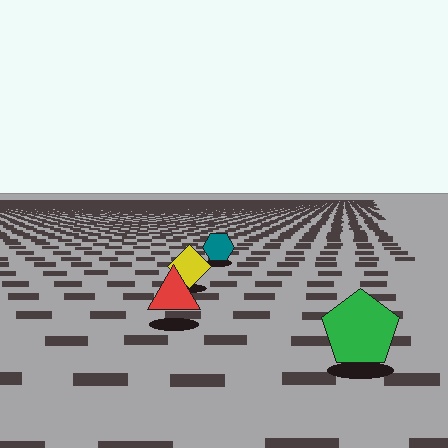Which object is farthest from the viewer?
The teal hexagon is farthest from the viewer. It appears smaller and the ground texture around it is denser.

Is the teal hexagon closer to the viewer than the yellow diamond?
No. The yellow diamond is closer — you can tell from the texture gradient: the ground texture is coarser near it.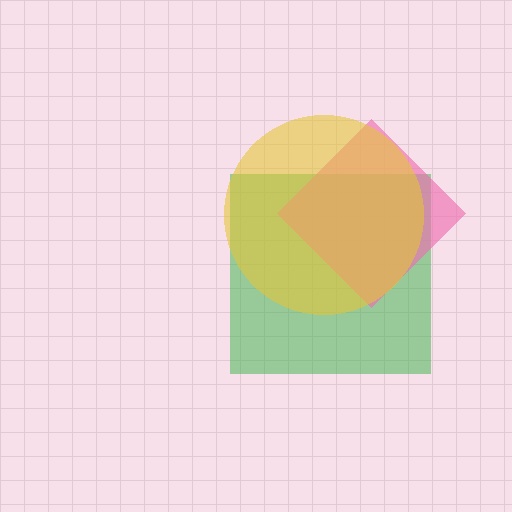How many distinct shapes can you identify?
There are 3 distinct shapes: a green square, a pink diamond, a yellow circle.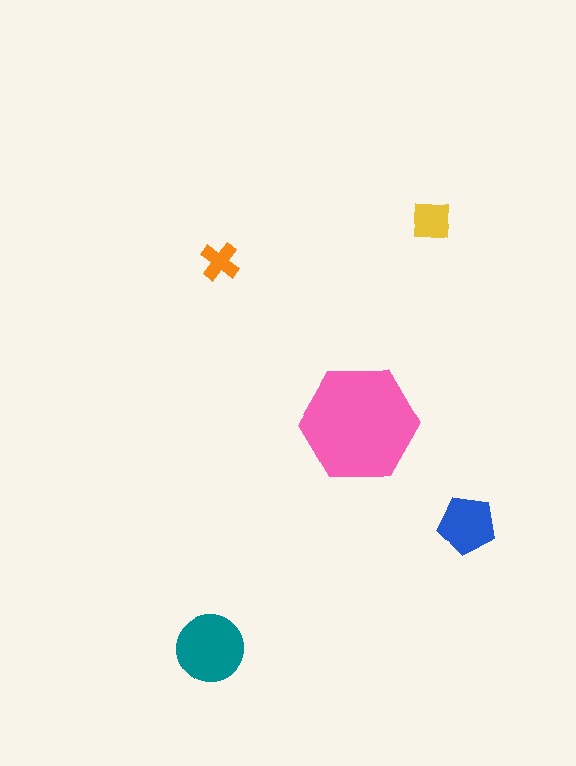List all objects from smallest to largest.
The orange cross, the yellow square, the blue pentagon, the teal circle, the pink hexagon.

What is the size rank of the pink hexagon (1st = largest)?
1st.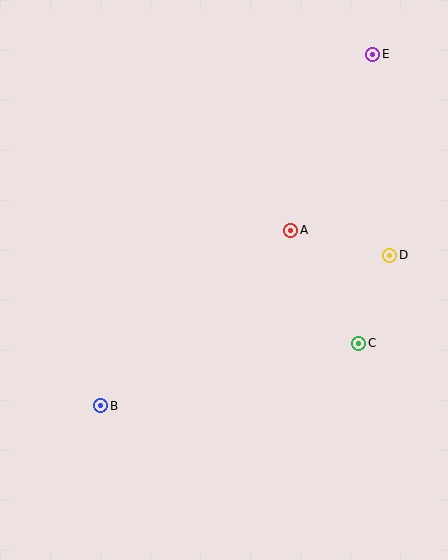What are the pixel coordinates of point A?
Point A is at (291, 230).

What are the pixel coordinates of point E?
Point E is at (373, 54).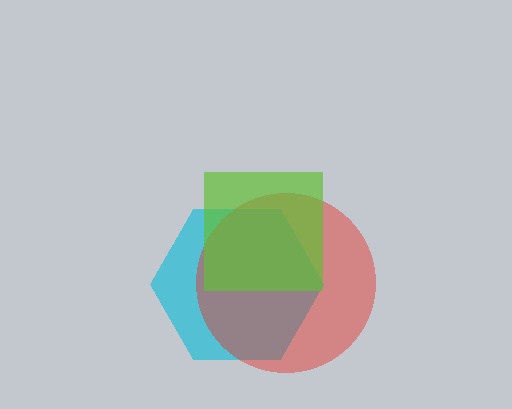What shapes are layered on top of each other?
The layered shapes are: a cyan hexagon, a red circle, a lime square.